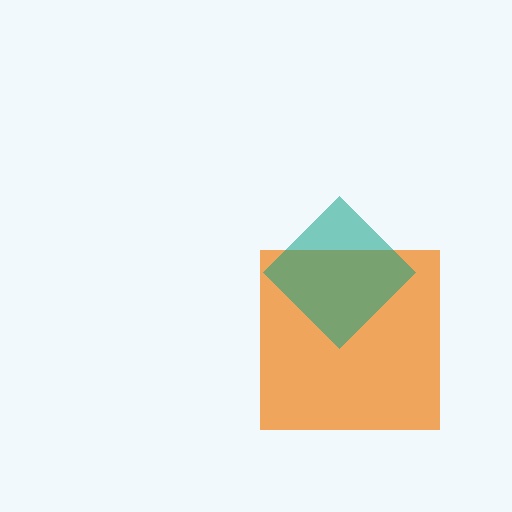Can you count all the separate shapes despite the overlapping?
Yes, there are 2 separate shapes.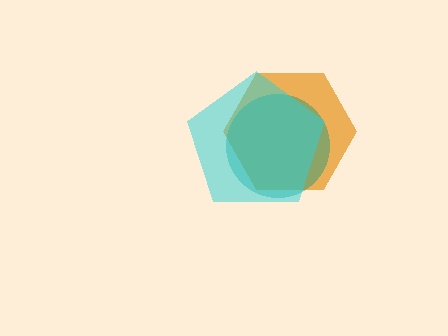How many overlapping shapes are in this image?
There are 3 overlapping shapes in the image.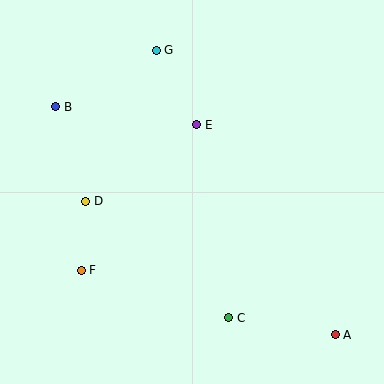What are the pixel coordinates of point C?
Point C is at (229, 318).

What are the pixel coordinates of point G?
Point G is at (156, 50).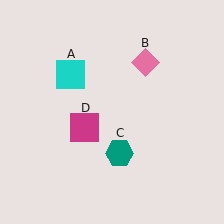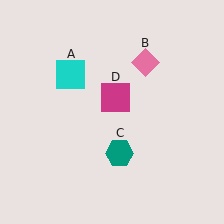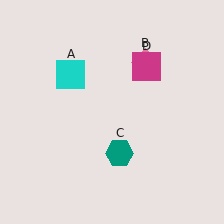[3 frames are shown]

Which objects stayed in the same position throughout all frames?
Cyan square (object A) and pink diamond (object B) and teal hexagon (object C) remained stationary.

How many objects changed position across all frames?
1 object changed position: magenta square (object D).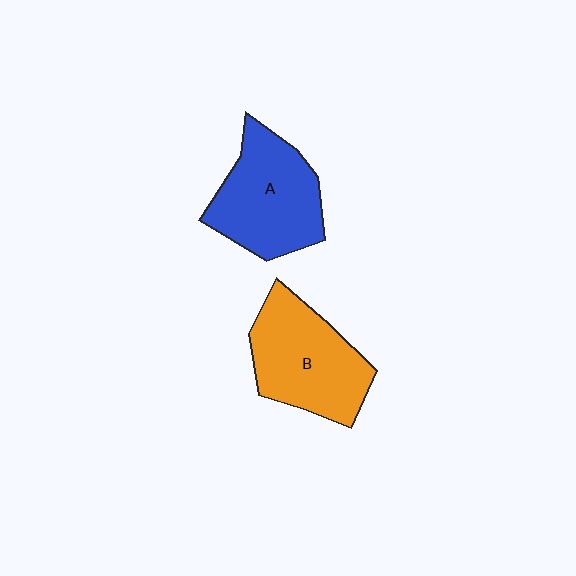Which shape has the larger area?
Shape B (orange).